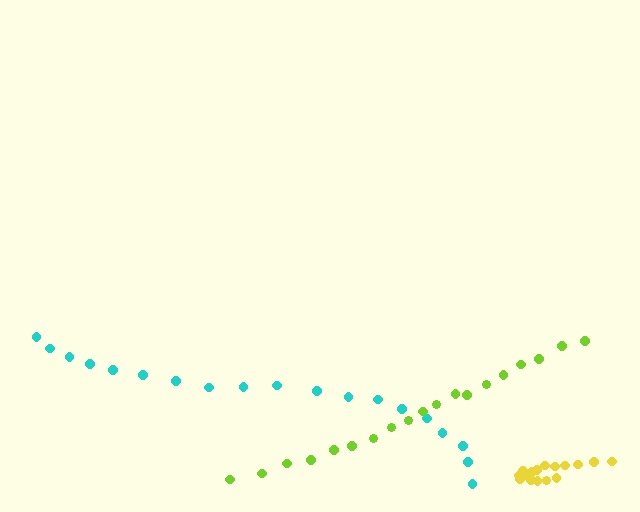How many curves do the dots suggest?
There are 3 distinct paths.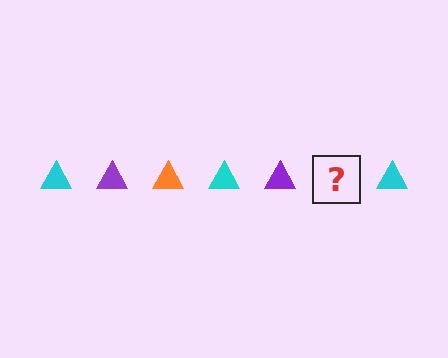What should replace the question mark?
The question mark should be replaced with an orange triangle.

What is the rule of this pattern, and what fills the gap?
The rule is that the pattern cycles through cyan, purple, orange triangles. The gap should be filled with an orange triangle.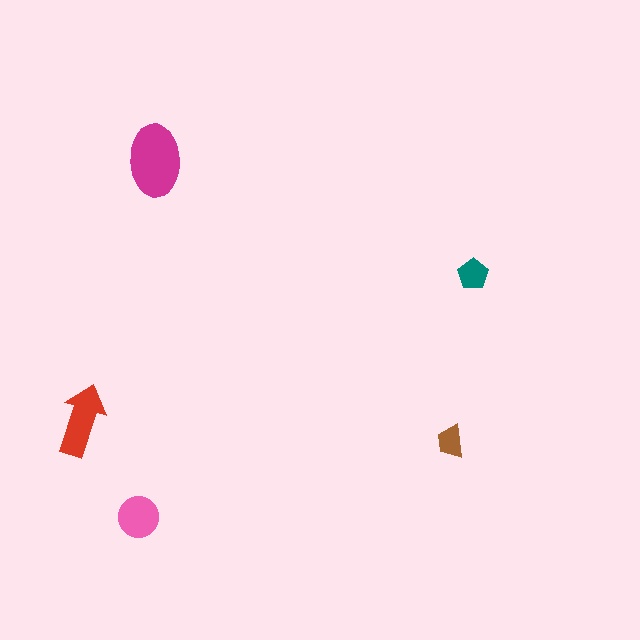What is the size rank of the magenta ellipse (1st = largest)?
1st.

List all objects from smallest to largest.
The brown trapezoid, the teal pentagon, the pink circle, the red arrow, the magenta ellipse.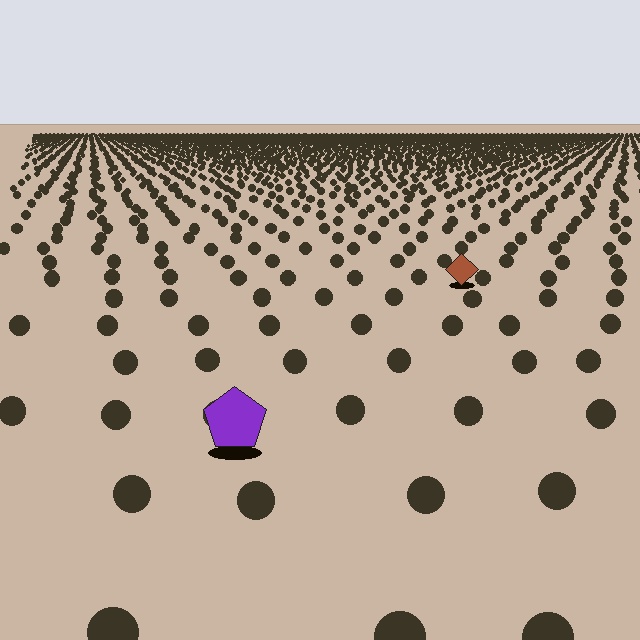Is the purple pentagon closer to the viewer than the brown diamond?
Yes. The purple pentagon is closer — you can tell from the texture gradient: the ground texture is coarser near it.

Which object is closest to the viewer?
The purple pentagon is closest. The texture marks near it are larger and more spread out.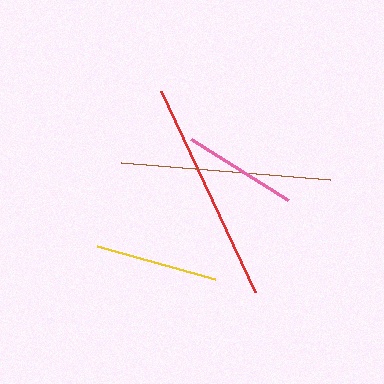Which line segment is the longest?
The red line is the longest at approximately 222 pixels.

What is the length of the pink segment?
The pink segment is approximately 115 pixels long.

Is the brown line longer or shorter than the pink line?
The brown line is longer than the pink line.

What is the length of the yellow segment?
The yellow segment is approximately 122 pixels long.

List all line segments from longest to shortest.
From longest to shortest: red, brown, yellow, pink.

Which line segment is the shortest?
The pink line is the shortest at approximately 115 pixels.